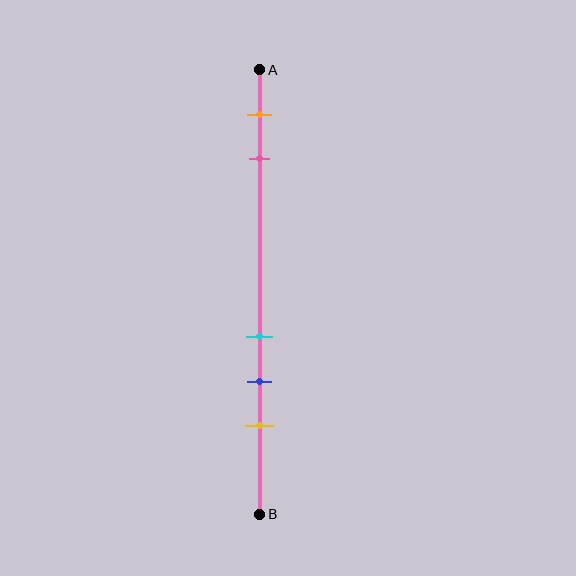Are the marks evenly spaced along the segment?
No, the marks are not evenly spaced.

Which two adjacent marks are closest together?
The cyan and blue marks are the closest adjacent pair.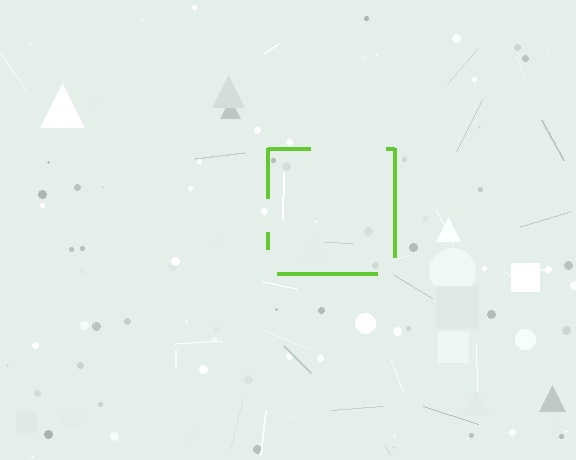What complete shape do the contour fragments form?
The contour fragments form a square.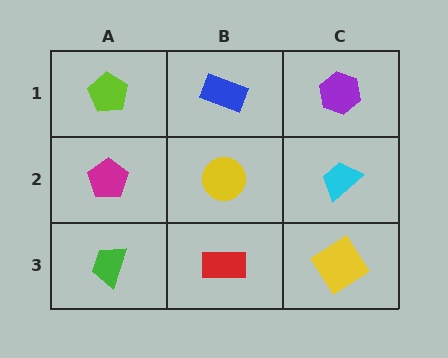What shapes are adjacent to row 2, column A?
A lime pentagon (row 1, column A), a green trapezoid (row 3, column A), a yellow circle (row 2, column B).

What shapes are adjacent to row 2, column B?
A blue rectangle (row 1, column B), a red rectangle (row 3, column B), a magenta pentagon (row 2, column A), a cyan trapezoid (row 2, column C).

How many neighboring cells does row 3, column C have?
2.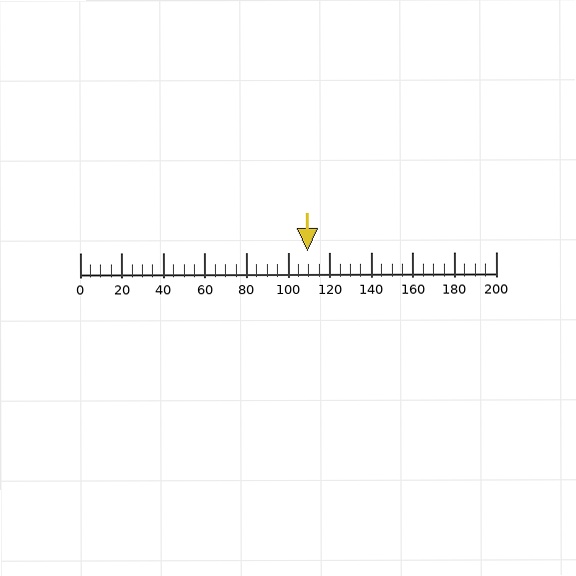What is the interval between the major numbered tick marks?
The major tick marks are spaced 20 units apart.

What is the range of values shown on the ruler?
The ruler shows values from 0 to 200.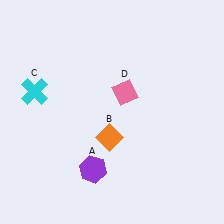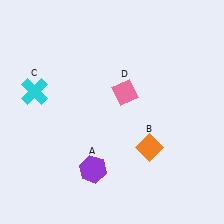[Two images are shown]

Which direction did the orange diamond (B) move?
The orange diamond (B) moved right.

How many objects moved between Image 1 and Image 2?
1 object moved between the two images.